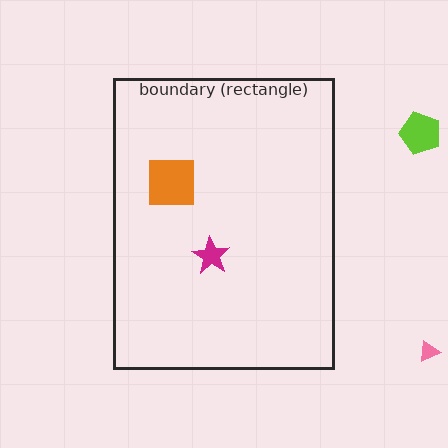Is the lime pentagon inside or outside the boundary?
Outside.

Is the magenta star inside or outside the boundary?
Inside.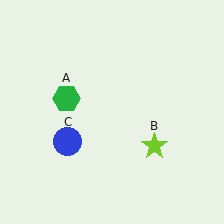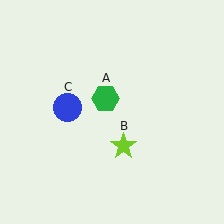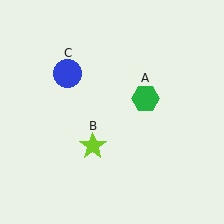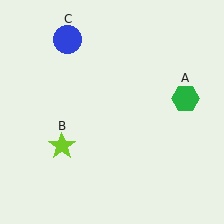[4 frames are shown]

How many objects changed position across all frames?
3 objects changed position: green hexagon (object A), lime star (object B), blue circle (object C).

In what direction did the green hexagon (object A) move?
The green hexagon (object A) moved right.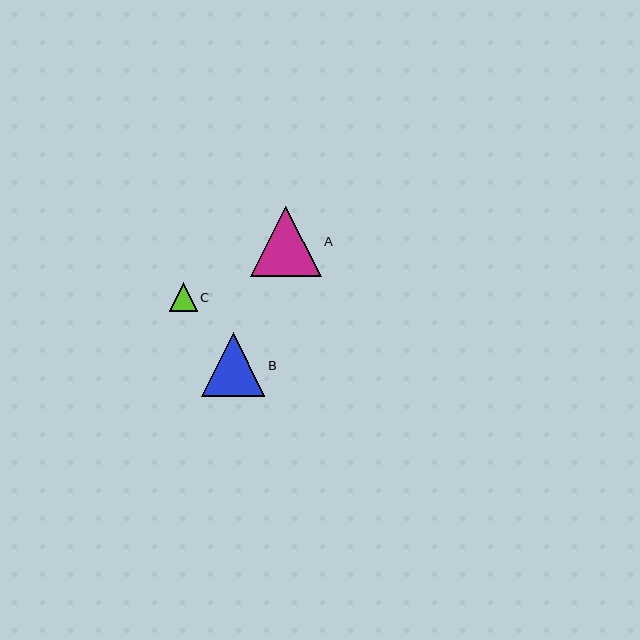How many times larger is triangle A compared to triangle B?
Triangle A is approximately 1.1 times the size of triangle B.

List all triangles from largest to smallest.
From largest to smallest: A, B, C.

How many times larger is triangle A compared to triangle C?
Triangle A is approximately 2.5 times the size of triangle C.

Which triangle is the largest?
Triangle A is the largest with a size of approximately 71 pixels.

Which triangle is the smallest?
Triangle C is the smallest with a size of approximately 28 pixels.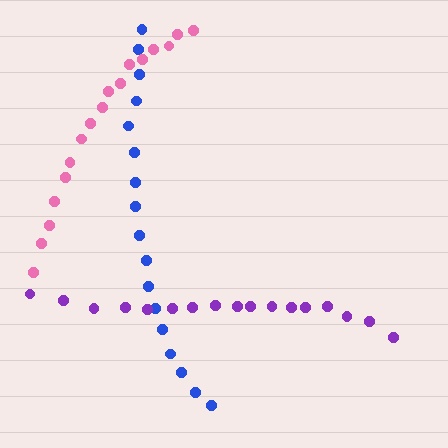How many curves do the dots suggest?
There are 3 distinct paths.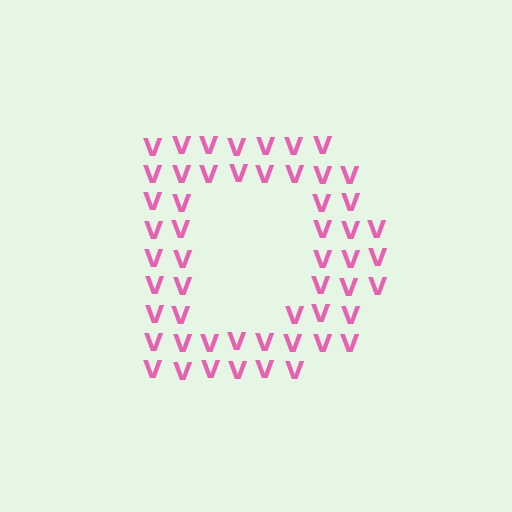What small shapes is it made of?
It is made of small letter V's.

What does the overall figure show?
The overall figure shows the letter D.